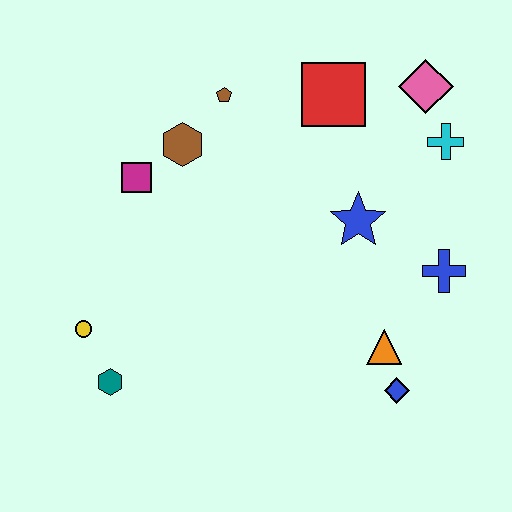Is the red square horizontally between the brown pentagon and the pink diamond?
Yes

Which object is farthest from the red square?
The teal hexagon is farthest from the red square.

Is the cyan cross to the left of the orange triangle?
No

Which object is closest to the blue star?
The blue cross is closest to the blue star.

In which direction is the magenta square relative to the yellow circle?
The magenta square is above the yellow circle.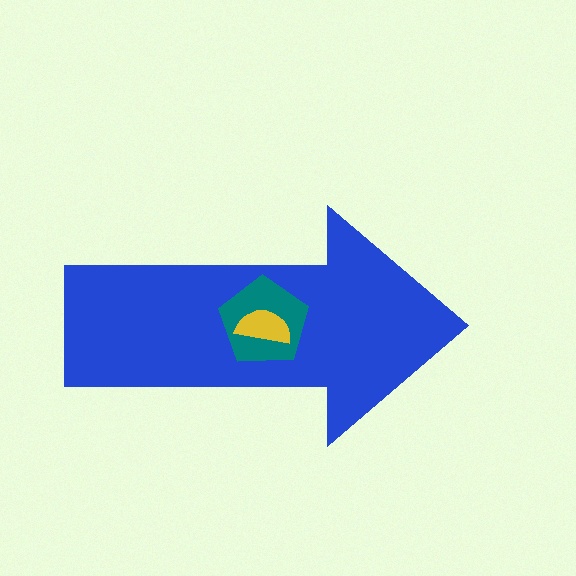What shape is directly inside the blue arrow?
The teal pentagon.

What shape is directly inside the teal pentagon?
The yellow semicircle.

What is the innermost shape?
The yellow semicircle.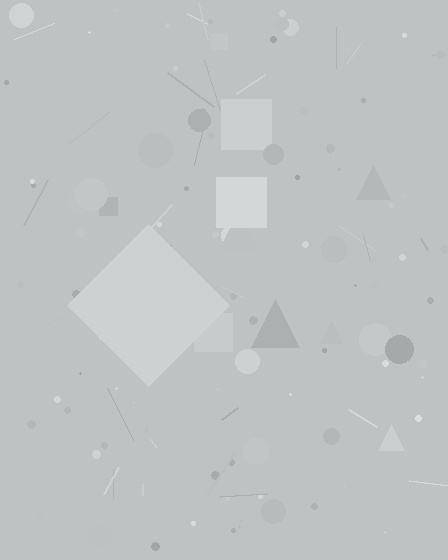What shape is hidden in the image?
A diamond is hidden in the image.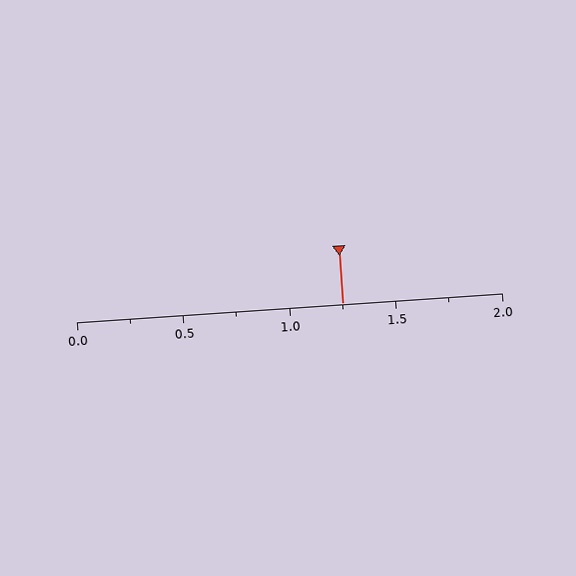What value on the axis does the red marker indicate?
The marker indicates approximately 1.25.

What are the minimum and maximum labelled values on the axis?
The axis runs from 0.0 to 2.0.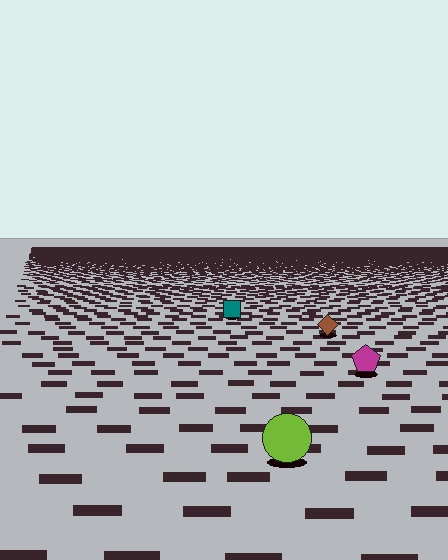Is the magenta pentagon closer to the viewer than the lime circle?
No. The lime circle is closer — you can tell from the texture gradient: the ground texture is coarser near it.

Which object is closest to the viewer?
The lime circle is closest. The texture marks near it are larger and more spread out.